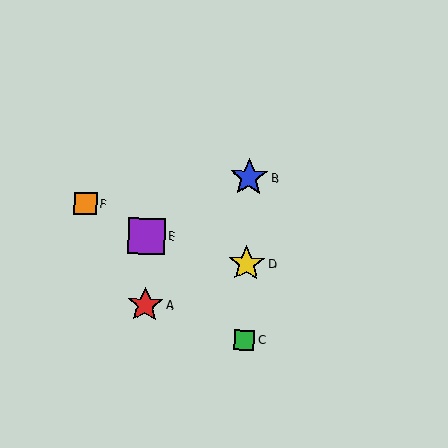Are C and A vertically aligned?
No, C is at x≈244 and A is at x≈145.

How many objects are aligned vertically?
3 objects (B, C, D) are aligned vertically.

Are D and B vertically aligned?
Yes, both are at x≈247.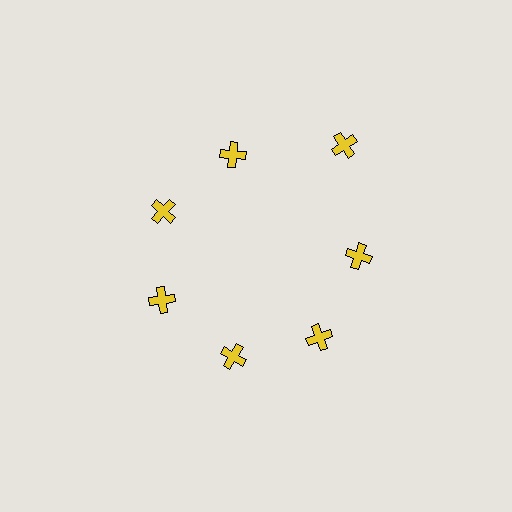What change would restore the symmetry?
The symmetry would be restored by moving it inward, back onto the ring so that all 7 crosses sit at equal angles and equal distance from the center.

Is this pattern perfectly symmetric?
No. The 7 yellow crosses are arranged in a ring, but one element near the 1 o'clock position is pushed outward from the center, breaking the 7-fold rotational symmetry.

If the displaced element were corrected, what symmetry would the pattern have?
It would have 7-fold rotational symmetry — the pattern would map onto itself every 51 degrees.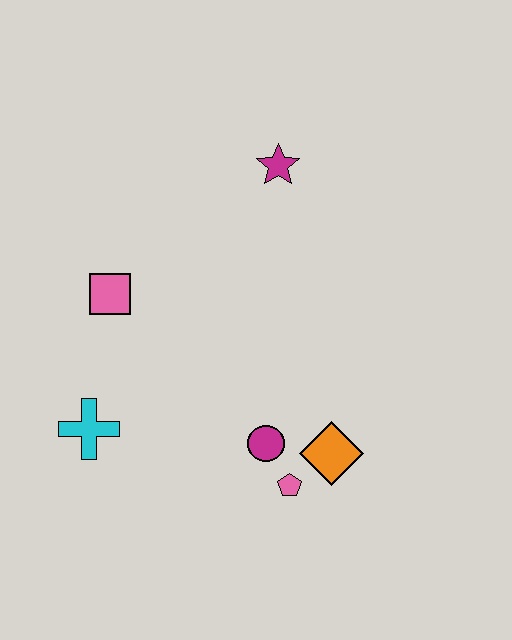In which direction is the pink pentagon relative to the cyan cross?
The pink pentagon is to the right of the cyan cross.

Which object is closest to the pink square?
The cyan cross is closest to the pink square.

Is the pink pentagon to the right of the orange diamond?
No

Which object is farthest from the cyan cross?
The magenta star is farthest from the cyan cross.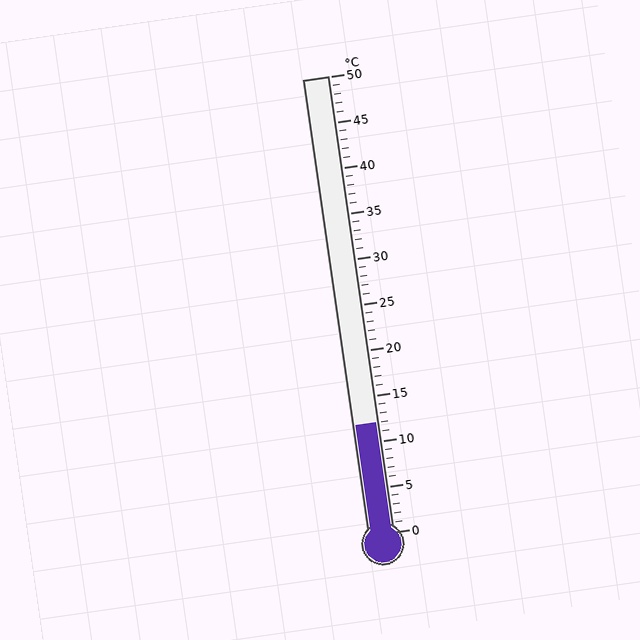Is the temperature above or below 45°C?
The temperature is below 45°C.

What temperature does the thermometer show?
The thermometer shows approximately 12°C.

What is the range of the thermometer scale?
The thermometer scale ranges from 0°C to 50°C.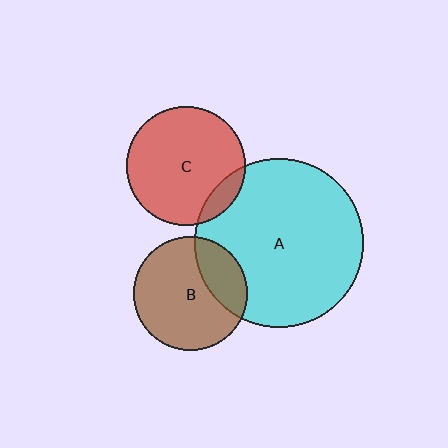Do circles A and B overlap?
Yes.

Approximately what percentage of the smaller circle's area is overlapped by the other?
Approximately 25%.